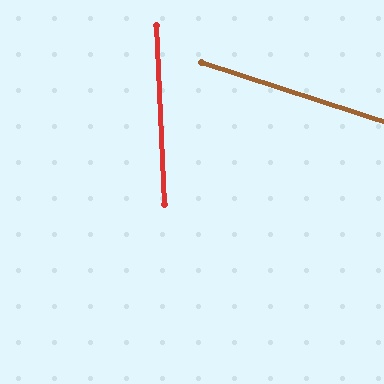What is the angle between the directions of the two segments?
Approximately 69 degrees.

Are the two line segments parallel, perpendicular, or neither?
Neither parallel nor perpendicular — they differ by about 69°.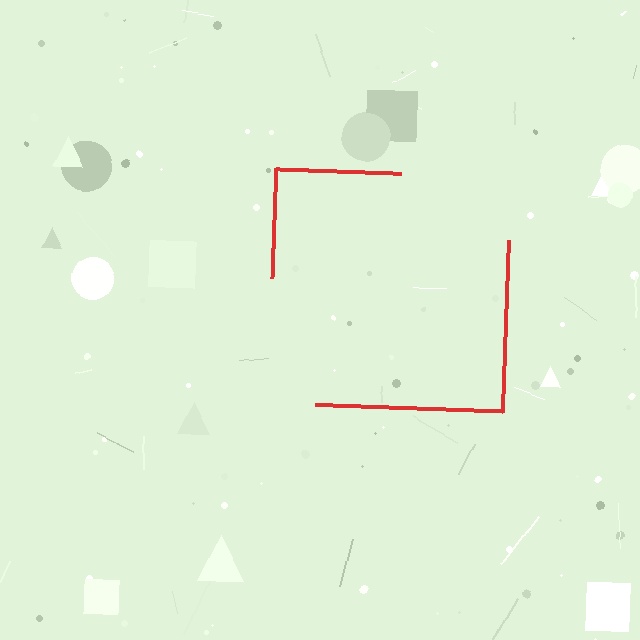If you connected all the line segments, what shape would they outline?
They would outline a square.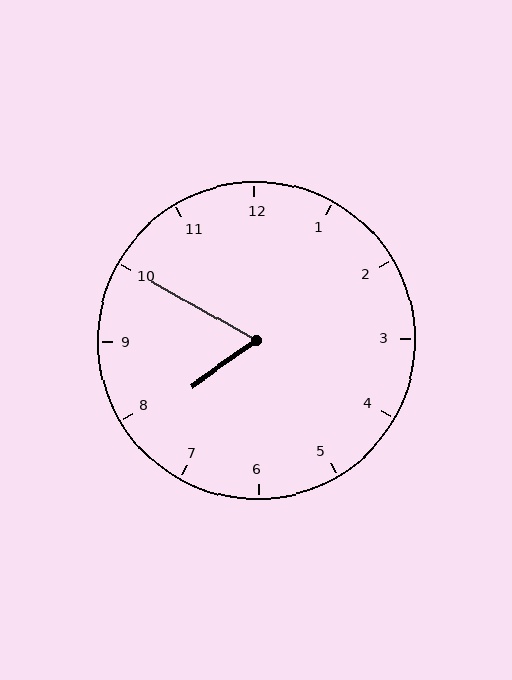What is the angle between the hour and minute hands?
Approximately 65 degrees.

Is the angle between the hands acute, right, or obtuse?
It is acute.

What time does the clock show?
7:50.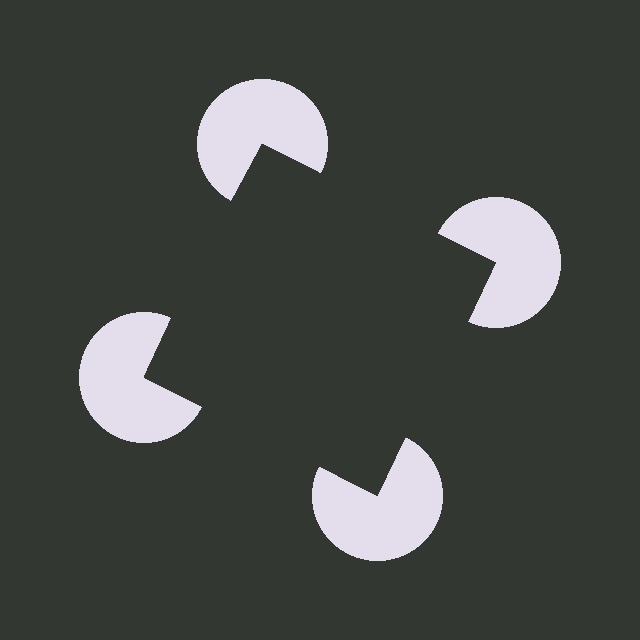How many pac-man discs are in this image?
There are 4 — one at each vertex of the illusory square.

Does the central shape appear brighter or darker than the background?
It typically appears slightly darker than the background, even though no actual brightness change is drawn.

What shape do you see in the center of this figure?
An illusory square — its edges are inferred from the aligned wedge cuts in the pac-man discs, not physically drawn.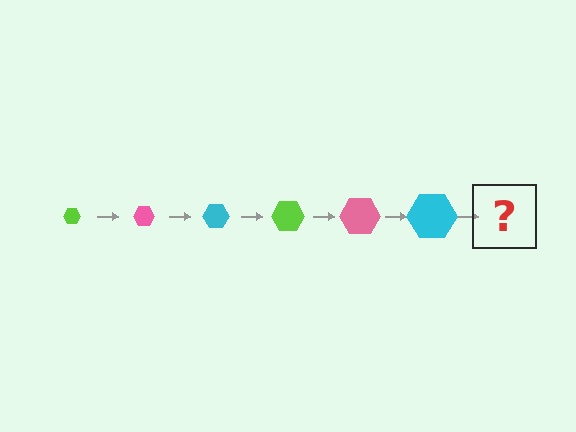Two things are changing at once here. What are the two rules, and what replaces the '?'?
The two rules are that the hexagon grows larger each step and the color cycles through lime, pink, and cyan. The '?' should be a lime hexagon, larger than the previous one.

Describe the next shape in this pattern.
It should be a lime hexagon, larger than the previous one.